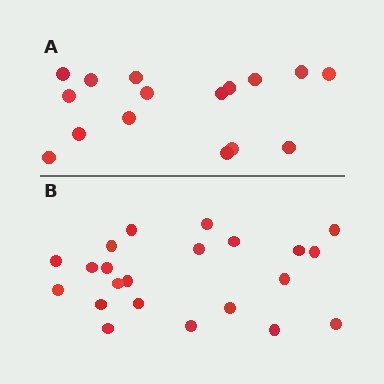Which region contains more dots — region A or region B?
Region B (the bottom region) has more dots.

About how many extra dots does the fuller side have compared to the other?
Region B has about 6 more dots than region A.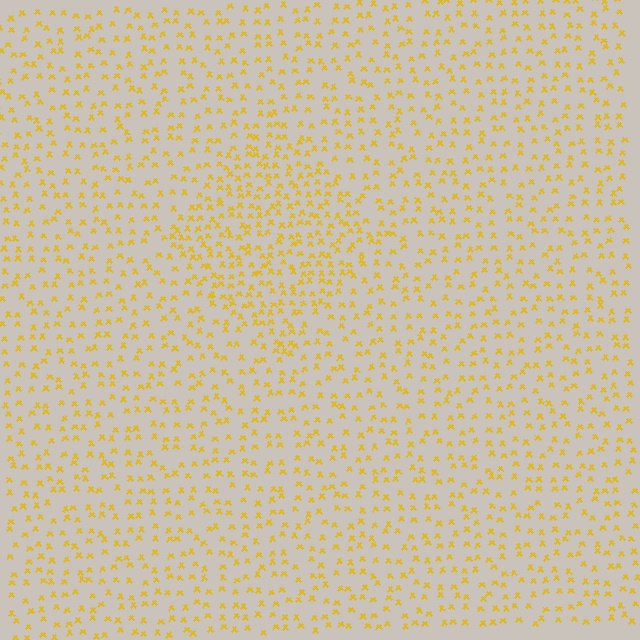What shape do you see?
I see a diamond.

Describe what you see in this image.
The image contains small yellow elements arranged at two different densities. A diamond-shaped region is visible where the elements are more densely packed than the surrounding area.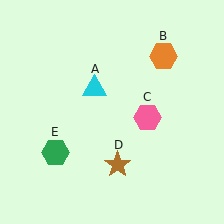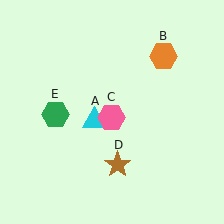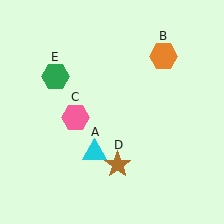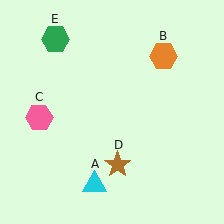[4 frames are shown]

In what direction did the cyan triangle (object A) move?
The cyan triangle (object A) moved down.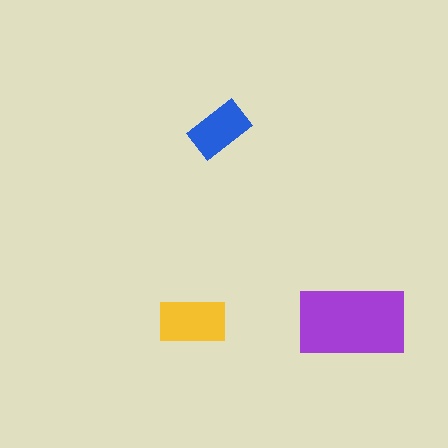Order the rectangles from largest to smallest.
the purple one, the yellow one, the blue one.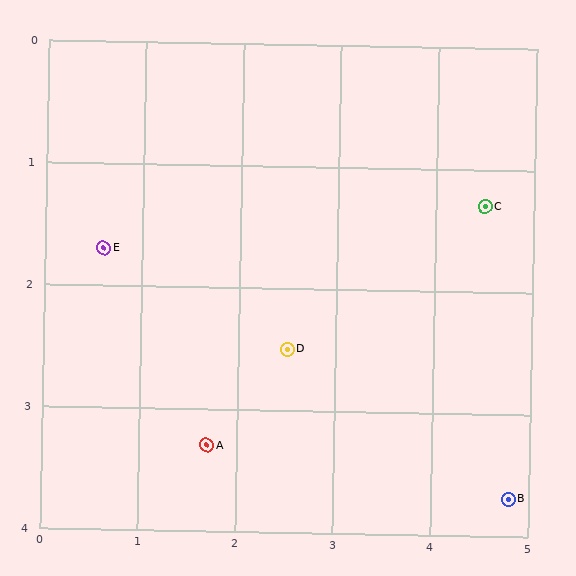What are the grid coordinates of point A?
Point A is at approximately (1.7, 3.3).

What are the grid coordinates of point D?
Point D is at approximately (2.5, 2.5).